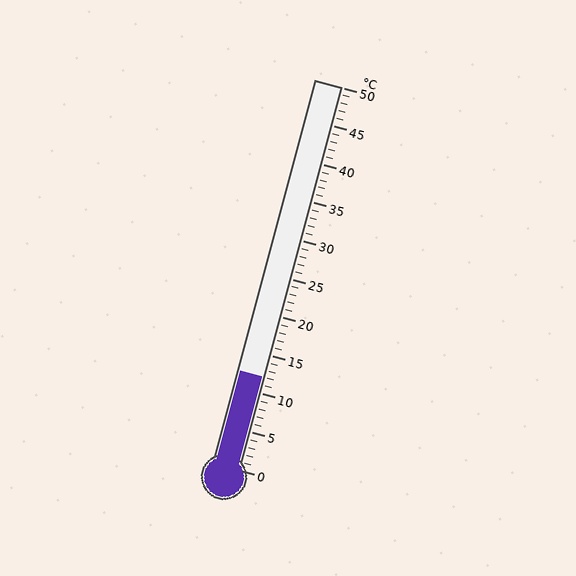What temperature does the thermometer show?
The thermometer shows approximately 12°C.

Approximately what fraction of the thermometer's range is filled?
The thermometer is filled to approximately 25% of its range.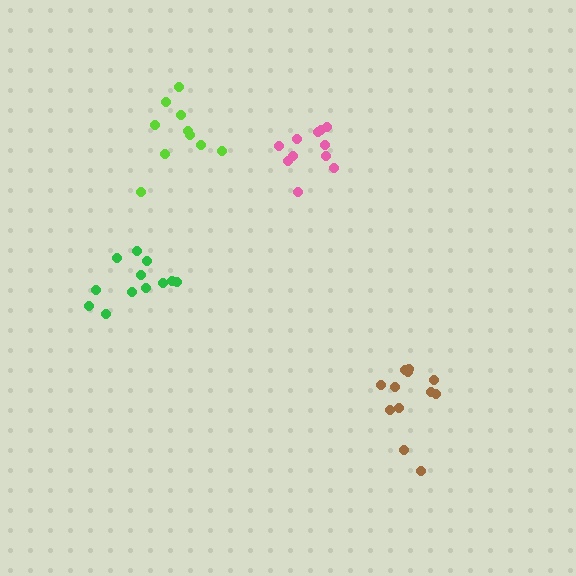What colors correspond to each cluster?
The clusters are colored: green, lime, brown, pink.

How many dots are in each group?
Group 1: 12 dots, Group 2: 10 dots, Group 3: 12 dots, Group 4: 11 dots (45 total).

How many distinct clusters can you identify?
There are 4 distinct clusters.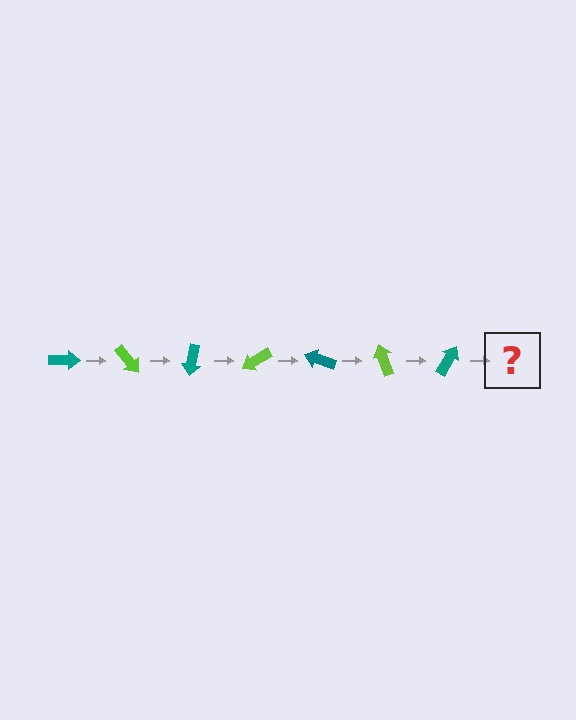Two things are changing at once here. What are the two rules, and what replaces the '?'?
The two rules are that it rotates 50 degrees each step and the color cycles through teal and lime. The '?' should be a lime arrow, rotated 350 degrees from the start.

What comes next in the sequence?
The next element should be a lime arrow, rotated 350 degrees from the start.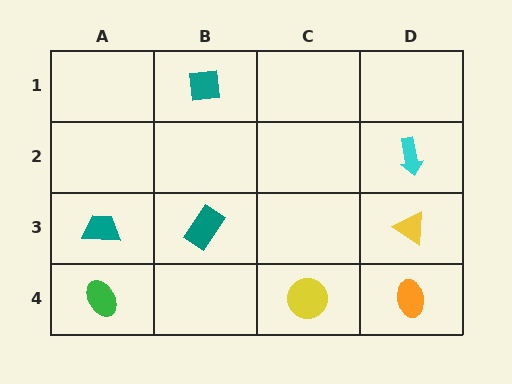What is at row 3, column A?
A teal trapezoid.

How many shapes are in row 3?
3 shapes.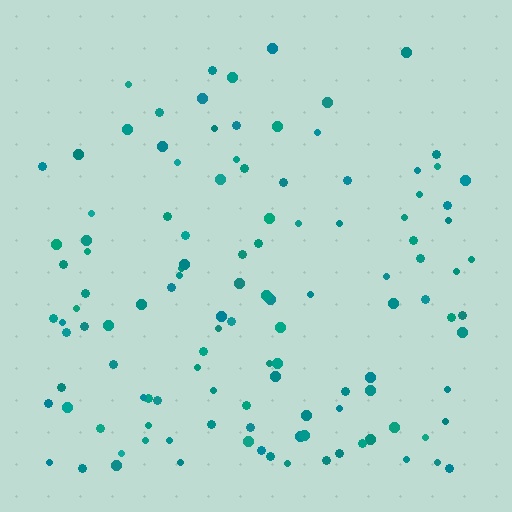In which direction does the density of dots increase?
From top to bottom, with the bottom side densest.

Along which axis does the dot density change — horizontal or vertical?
Vertical.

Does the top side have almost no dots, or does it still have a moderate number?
Still a moderate number, just noticeably fewer than the bottom.